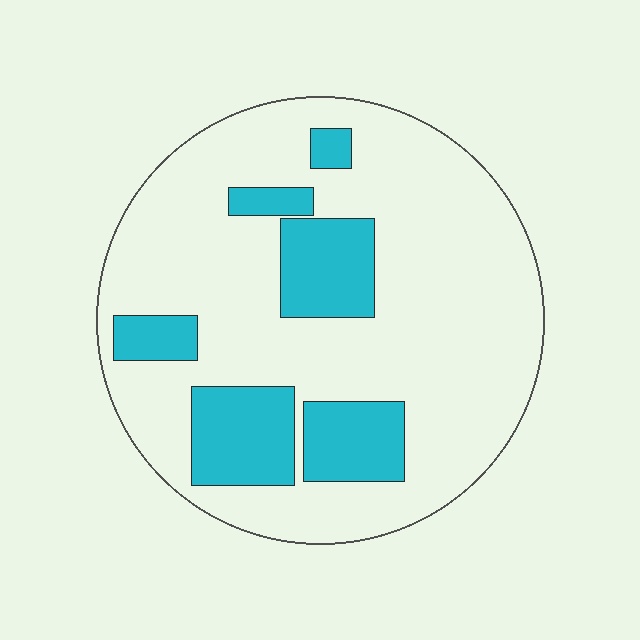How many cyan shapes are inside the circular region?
6.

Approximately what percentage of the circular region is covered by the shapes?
Approximately 25%.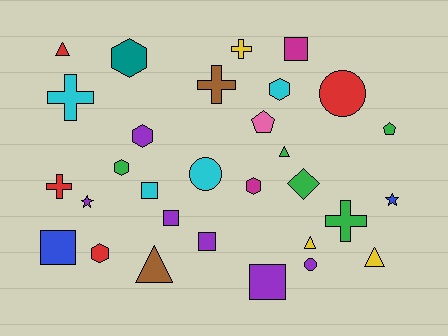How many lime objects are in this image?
There are no lime objects.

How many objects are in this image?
There are 30 objects.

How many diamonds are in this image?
There is 1 diamond.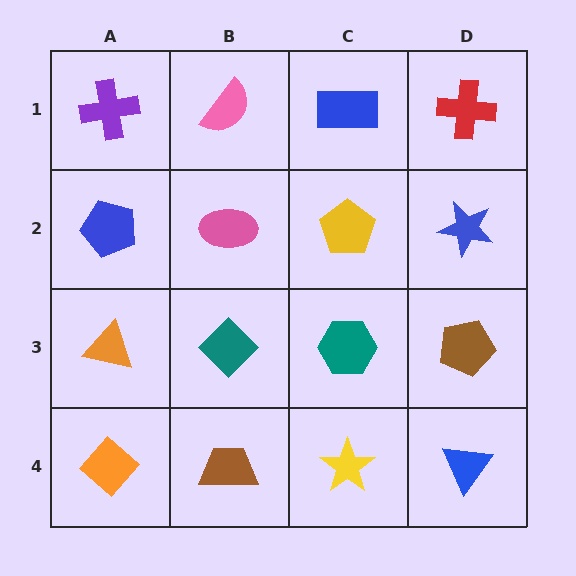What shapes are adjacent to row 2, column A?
A purple cross (row 1, column A), an orange triangle (row 3, column A), a pink ellipse (row 2, column B).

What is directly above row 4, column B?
A teal diamond.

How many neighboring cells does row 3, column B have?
4.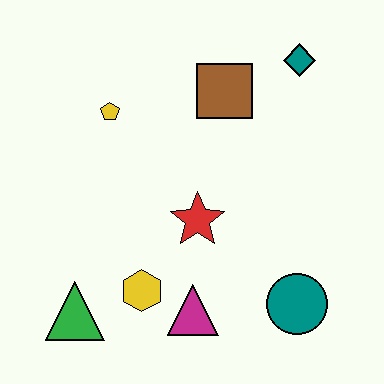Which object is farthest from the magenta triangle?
The teal diamond is farthest from the magenta triangle.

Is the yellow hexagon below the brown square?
Yes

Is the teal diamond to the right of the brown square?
Yes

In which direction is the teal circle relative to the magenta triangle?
The teal circle is to the right of the magenta triangle.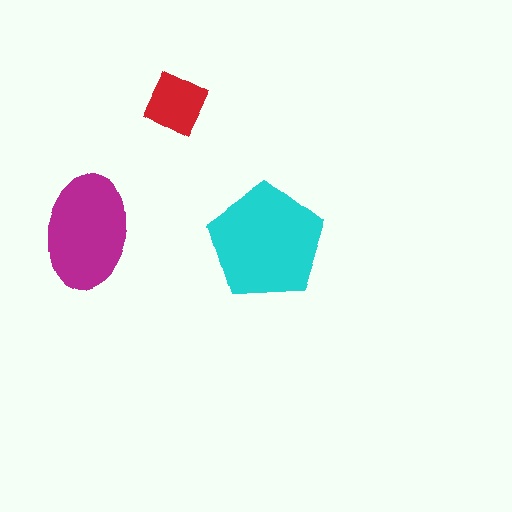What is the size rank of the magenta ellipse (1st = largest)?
2nd.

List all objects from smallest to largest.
The red diamond, the magenta ellipse, the cyan pentagon.